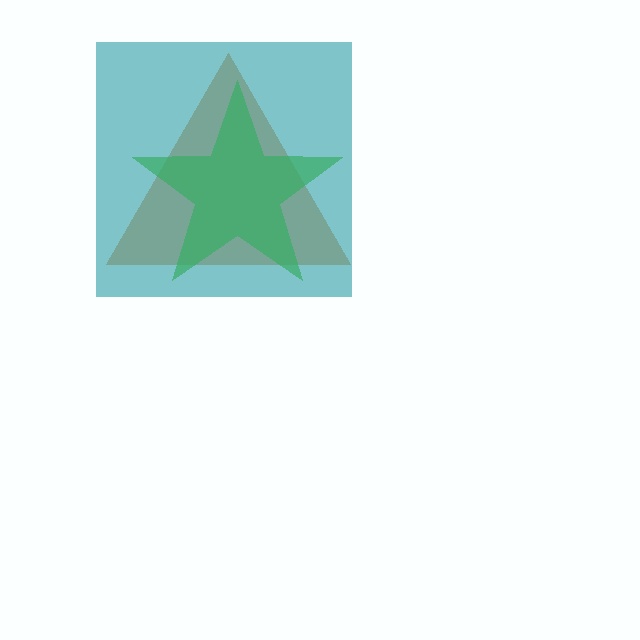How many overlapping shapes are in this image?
There are 3 overlapping shapes in the image.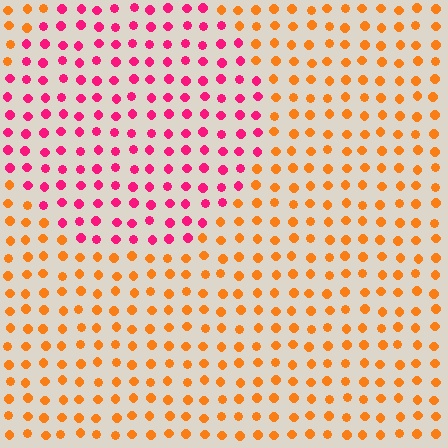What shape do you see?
I see a circle.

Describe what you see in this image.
The image is filled with small orange elements in a uniform arrangement. A circle-shaped region is visible where the elements are tinted to a slightly different hue, forming a subtle color boundary.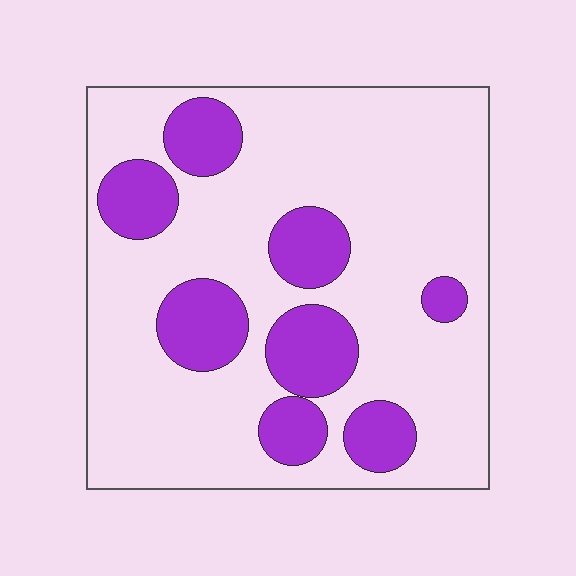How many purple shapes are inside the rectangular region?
8.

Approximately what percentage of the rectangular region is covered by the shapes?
Approximately 25%.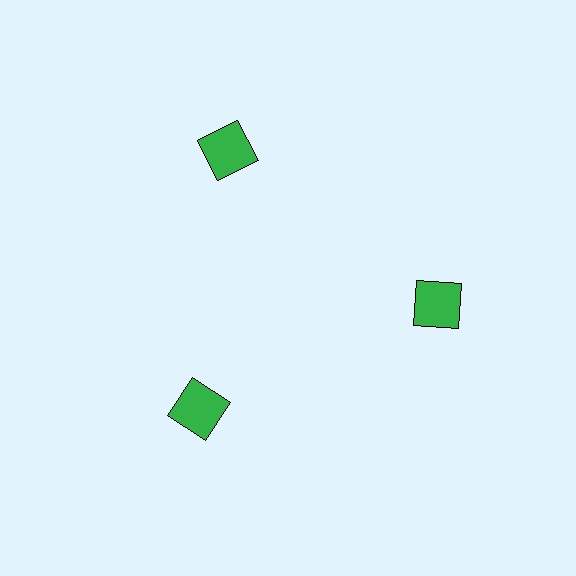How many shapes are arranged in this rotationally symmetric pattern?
There are 3 shapes, arranged in 3 groups of 1.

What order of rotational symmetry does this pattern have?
This pattern has 3-fold rotational symmetry.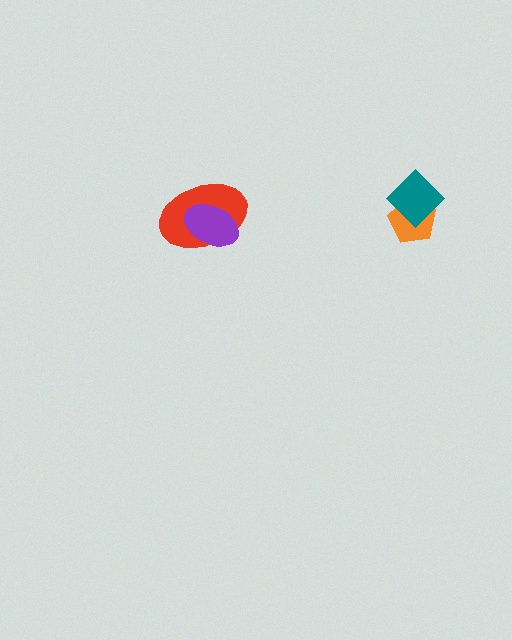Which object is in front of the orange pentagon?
The teal diamond is in front of the orange pentagon.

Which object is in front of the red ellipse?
The purple ellipse is in front of the red ellipse.